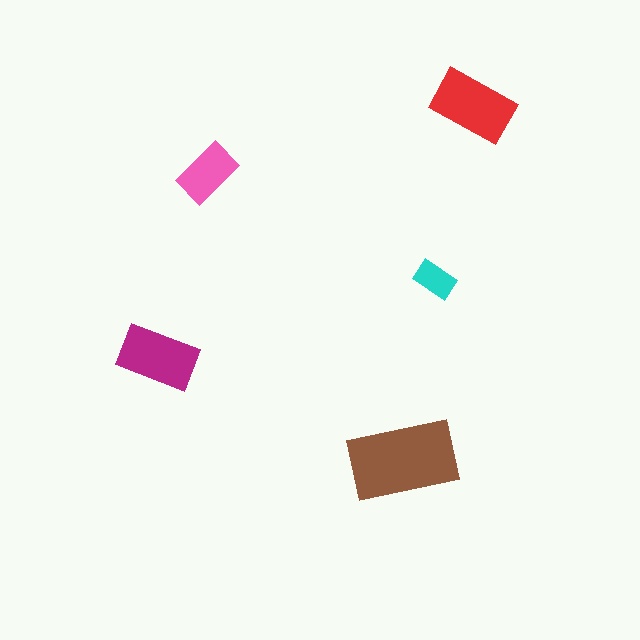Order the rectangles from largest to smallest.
the brown one, the red one, the magenta one, the pink one, the cyan one.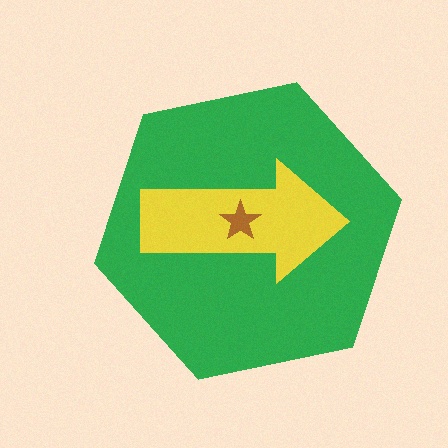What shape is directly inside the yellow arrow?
The brown star.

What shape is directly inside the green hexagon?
The yellow arrow.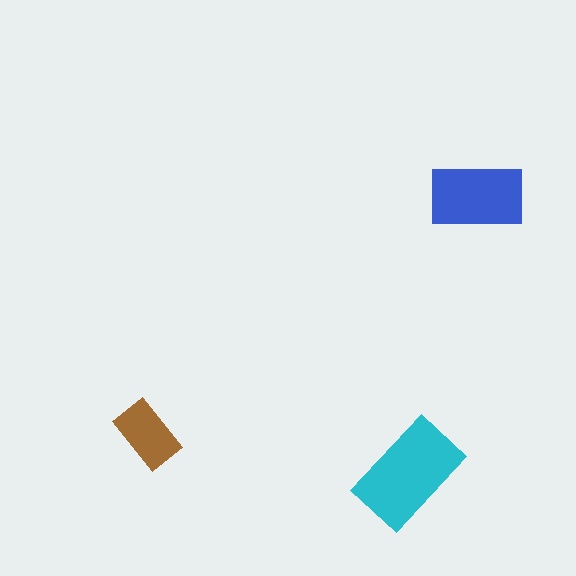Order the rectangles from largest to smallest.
the cyan one, the blue one, the brown one.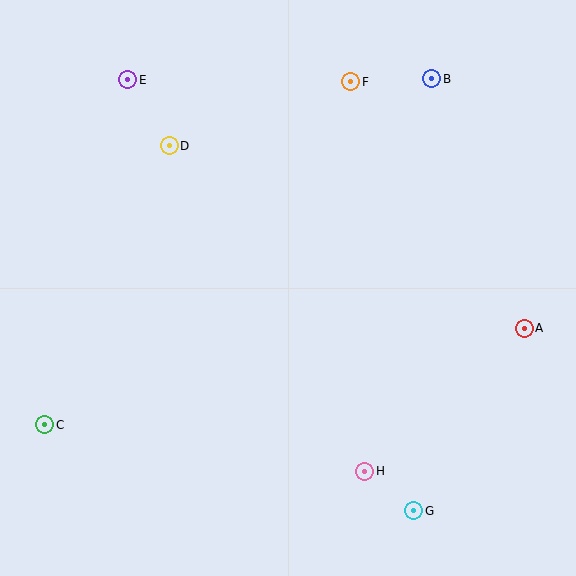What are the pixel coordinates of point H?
Point H is at (365, 471).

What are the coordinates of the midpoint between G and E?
The midpoint between G and E is at (271, 295).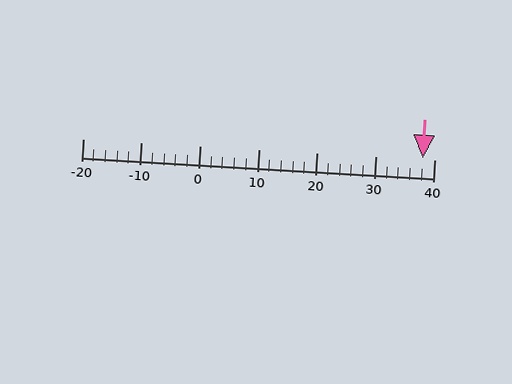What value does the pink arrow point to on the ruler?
The pink arrow points to approximately 38.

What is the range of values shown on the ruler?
The ruler shows values from -20 to 40.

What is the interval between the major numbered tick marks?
The major tick marks are spaced 10 units apart.